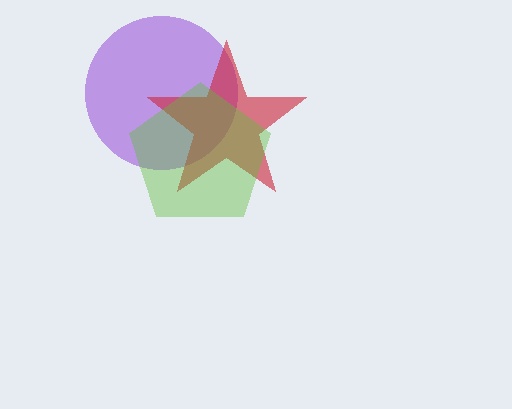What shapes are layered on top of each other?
The layered shapes are: a purple circle, a red star, a lime pentagon.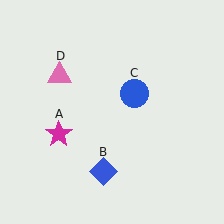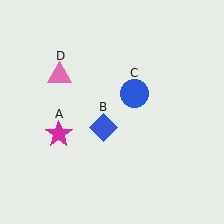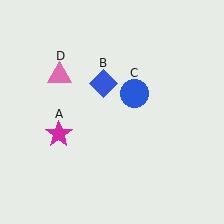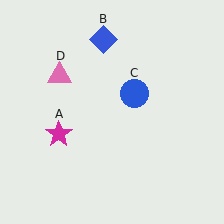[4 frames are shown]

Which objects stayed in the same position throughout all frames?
Magenta star (object A) and blue circle (object C) and pink triangle (object D) remained stationary.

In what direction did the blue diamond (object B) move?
The blue diamond (object B) moved up.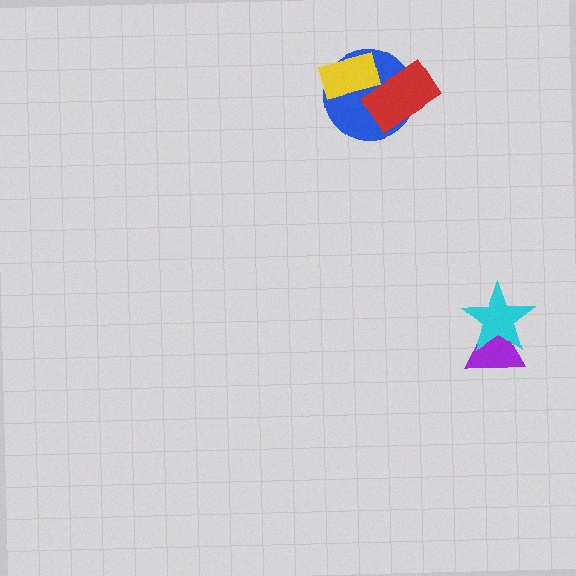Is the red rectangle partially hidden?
Yes, it is partially covered by another shape.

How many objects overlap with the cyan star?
1 object overlaps with the cyan star.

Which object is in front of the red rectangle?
The yellow rectangle is in front of the red rectangle.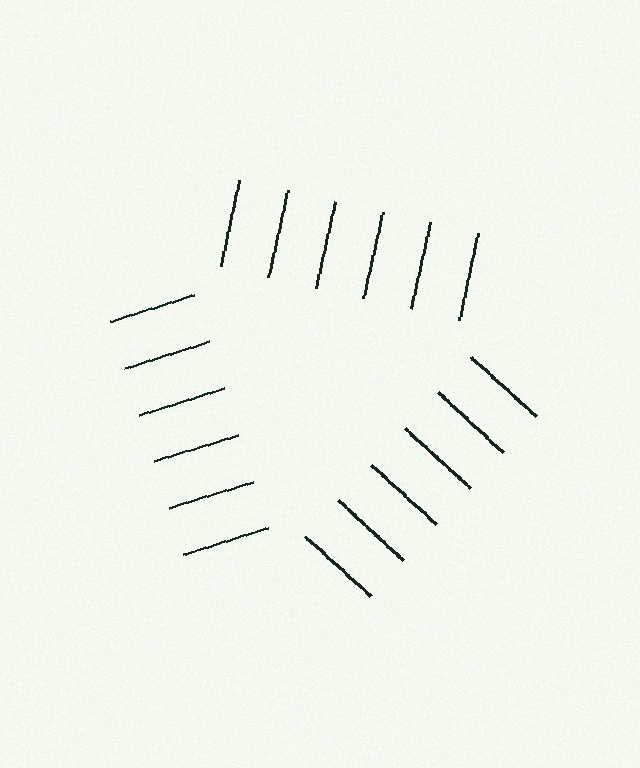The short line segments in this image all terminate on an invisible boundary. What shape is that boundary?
An illusory triangle — the line segments terminate on its edges but no continuous stroke is drawn.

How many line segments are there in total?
18 — 6 along each of the 3 edges.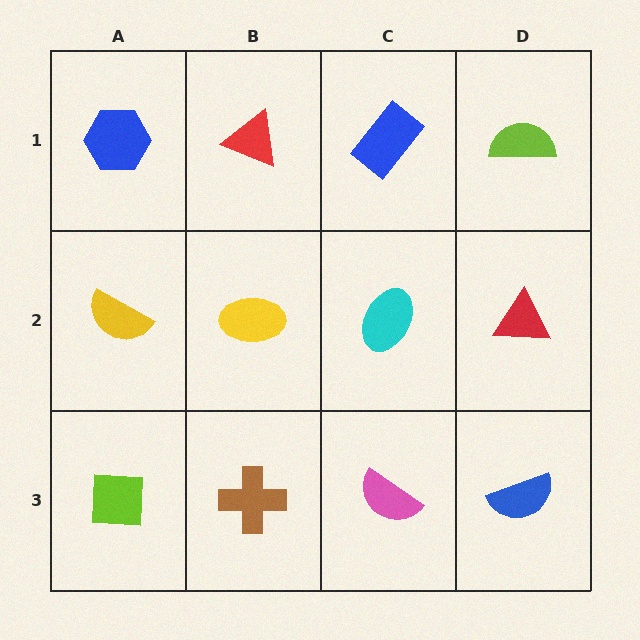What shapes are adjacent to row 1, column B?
A yellow ellipse (row 2, column B), a blue hexagon (row 1, column A), a blue rectangle (row 1, column C).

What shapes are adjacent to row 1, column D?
A red triangle (row 2, column D), a blue rectangle (row 1, column C).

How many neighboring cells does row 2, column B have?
4.